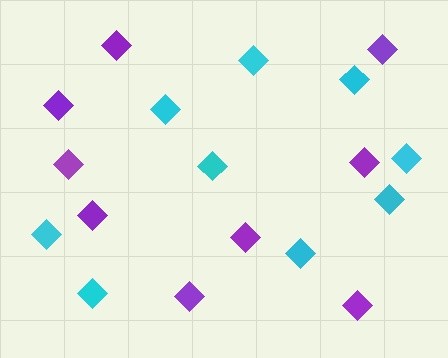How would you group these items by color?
There are 2 groups: one group of purple diamonds (9) and one group of cyan diamonds (9).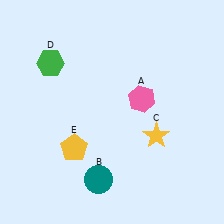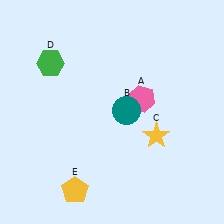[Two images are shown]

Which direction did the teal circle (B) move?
The teal circle (B) moved up.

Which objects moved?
The objects that moved are: the teal circle (B), the yellow pentagon (E).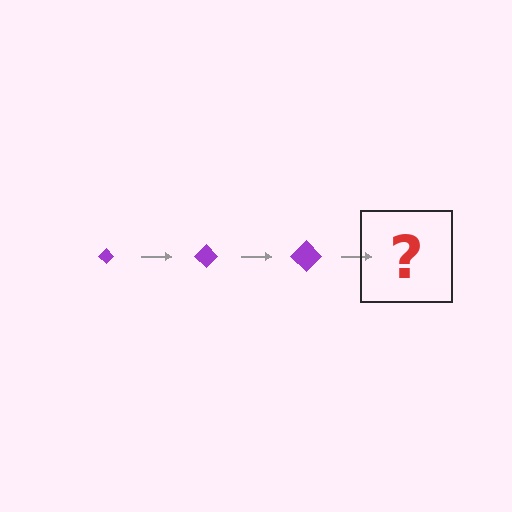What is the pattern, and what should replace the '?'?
The pattern is that the diamond gets progressively larger each step. The '?' should be a purple diamond, larger than the previous one.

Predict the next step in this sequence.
The next step is a purple diamond, larger than the previous one.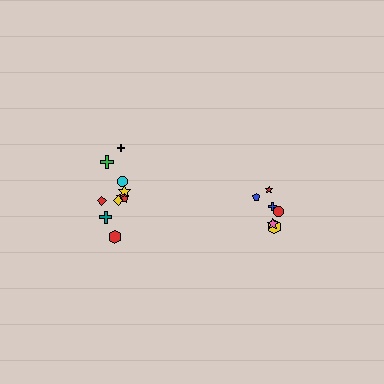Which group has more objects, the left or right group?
The left group.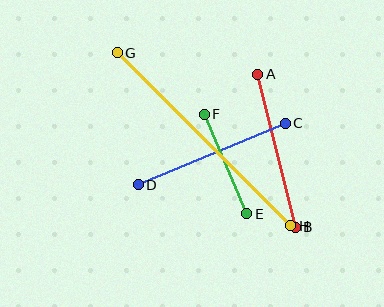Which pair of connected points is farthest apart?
Points G and H are farthest apart.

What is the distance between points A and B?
The distance is approximately 158 pixels.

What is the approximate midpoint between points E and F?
The midpoint is at approximately (225, 164) pixels.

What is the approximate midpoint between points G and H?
The midpoint is at approximately (204, 139) pixels.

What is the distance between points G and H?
The distance is approximately 245 pixels.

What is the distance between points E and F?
The distance is approximately 108 pixels.